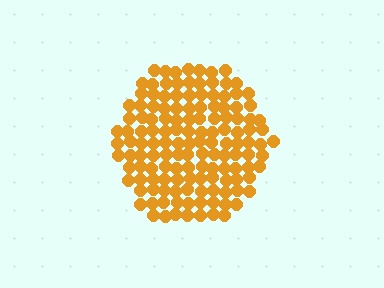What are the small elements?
The small elements are circles.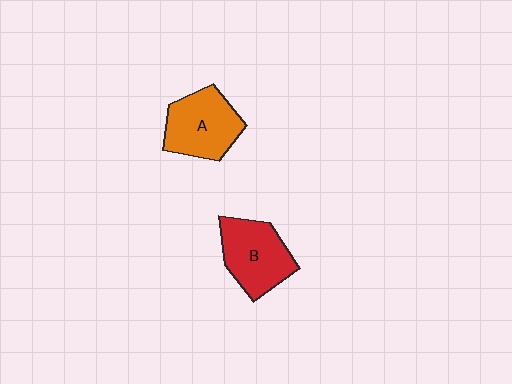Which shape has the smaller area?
Shape B (red).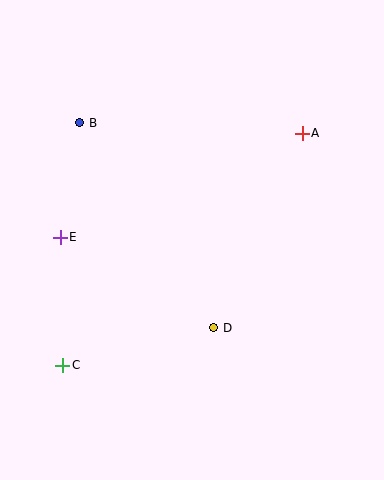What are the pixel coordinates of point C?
Point C is at (63, 365).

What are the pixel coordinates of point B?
Point B is at (80, 123).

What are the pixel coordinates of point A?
Point A is at (303, 134).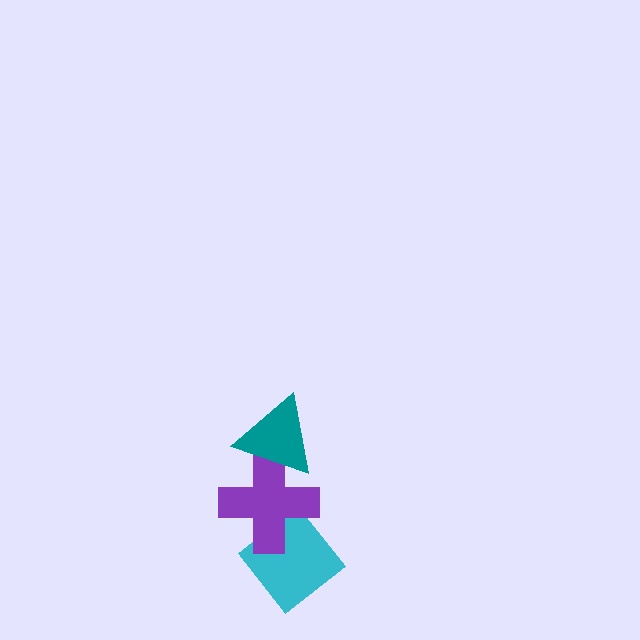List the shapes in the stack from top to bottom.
From top to bottom: the teal triangle, the purple cross, the cyan diamond.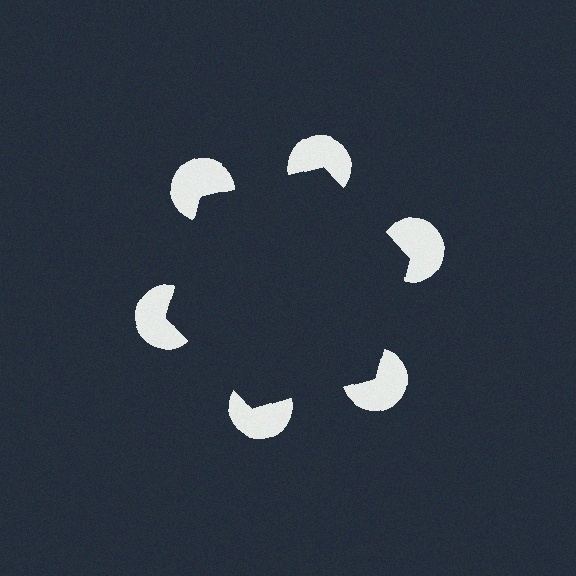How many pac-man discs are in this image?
There are 6 — one at each vertex of the illusory hexagon.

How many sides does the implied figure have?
6 sides.